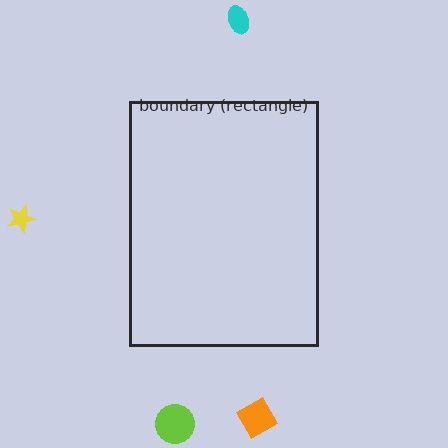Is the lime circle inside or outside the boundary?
Outside.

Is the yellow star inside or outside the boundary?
Outside.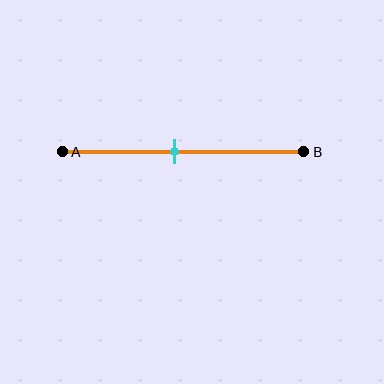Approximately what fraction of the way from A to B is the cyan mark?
The cyan mark is approximately 45% of the way from A to B.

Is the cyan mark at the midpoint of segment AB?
No, the mark is at about 45% from A, not at the 50% midpoint.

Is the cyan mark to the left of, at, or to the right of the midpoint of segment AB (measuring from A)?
The cyan mark is to the left of the midpoint of segment AB.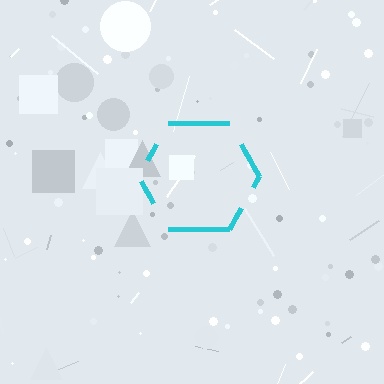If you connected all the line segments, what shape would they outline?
They would outline a hexagon.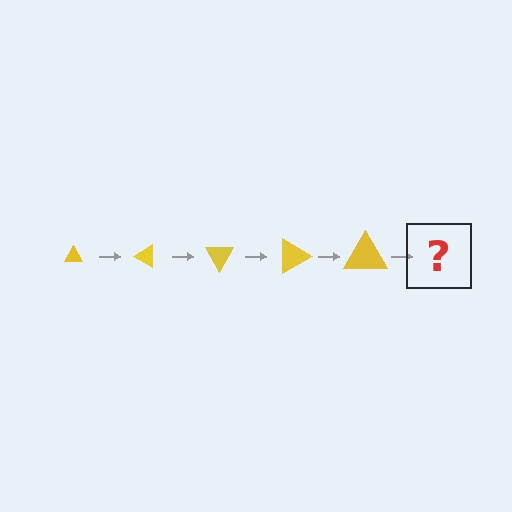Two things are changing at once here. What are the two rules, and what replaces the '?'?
The two rules are that the triangle grows larger each step and it rotates 30 degrees each step. The '?' should be a triangle, larger than the previous one and rotated 150 degrees from the start.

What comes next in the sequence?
The next element should be a triangle, larger than the previous one and rotated 150 degrees from the start.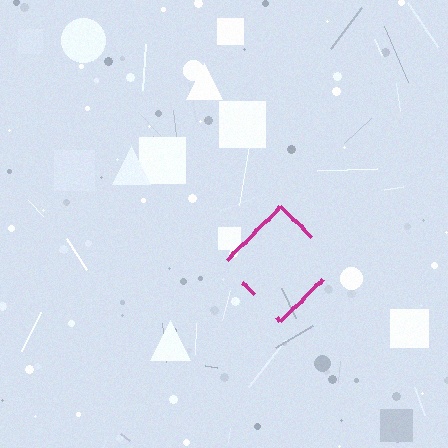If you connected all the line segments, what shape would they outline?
They would outline a diamond.